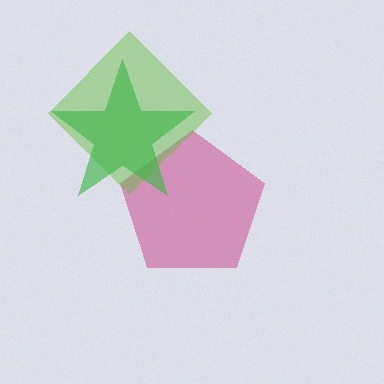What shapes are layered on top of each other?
The layered shapes are: a magenta pentagon, a lime diamond, a green star.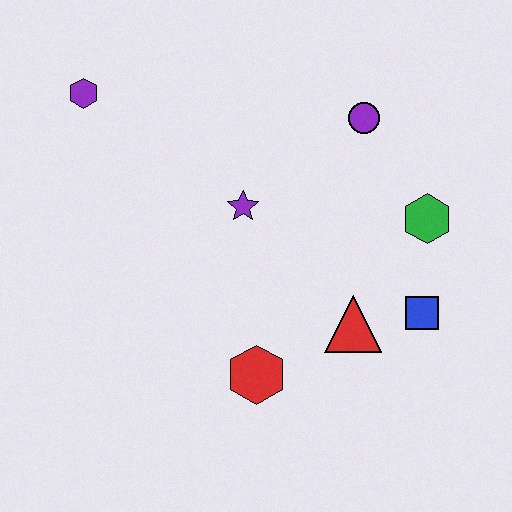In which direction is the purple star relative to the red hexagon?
The purple star is above the red hexagon.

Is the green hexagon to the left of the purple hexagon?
No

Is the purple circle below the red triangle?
No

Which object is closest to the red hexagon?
The red triangle is closest to the red hexagon.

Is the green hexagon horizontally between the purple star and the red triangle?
No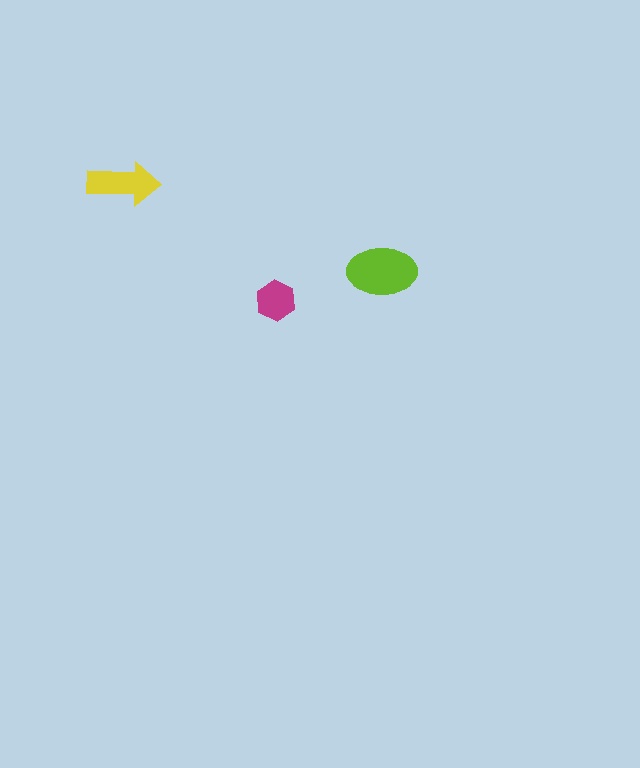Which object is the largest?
The lime ellipse.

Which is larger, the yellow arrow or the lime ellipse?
The lime ellipse.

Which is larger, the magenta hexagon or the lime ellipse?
The lime ellipse.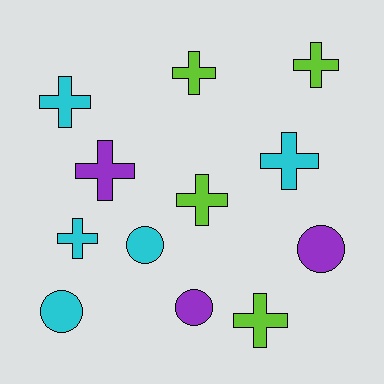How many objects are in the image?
There are 12 objects.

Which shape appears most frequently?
Cross, with 8 objects.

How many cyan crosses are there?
There are 3 cyan crosses.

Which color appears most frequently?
Cyan, with 5 objects.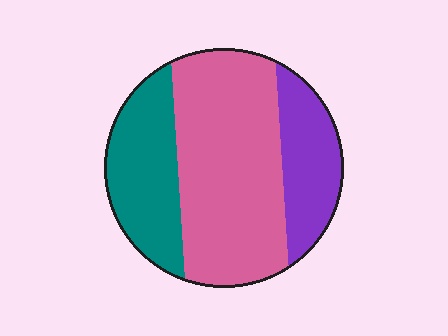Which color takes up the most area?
Pink, at roughly 55%.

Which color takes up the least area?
Purple, at roughly 20%.